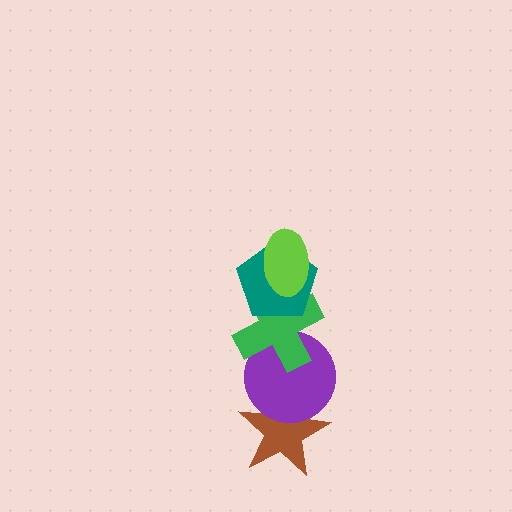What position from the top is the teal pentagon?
The teal pentagon is 2nd from the top.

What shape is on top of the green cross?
The teal pentagon is on top of the green cross.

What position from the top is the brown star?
The brown star is 5th from the top.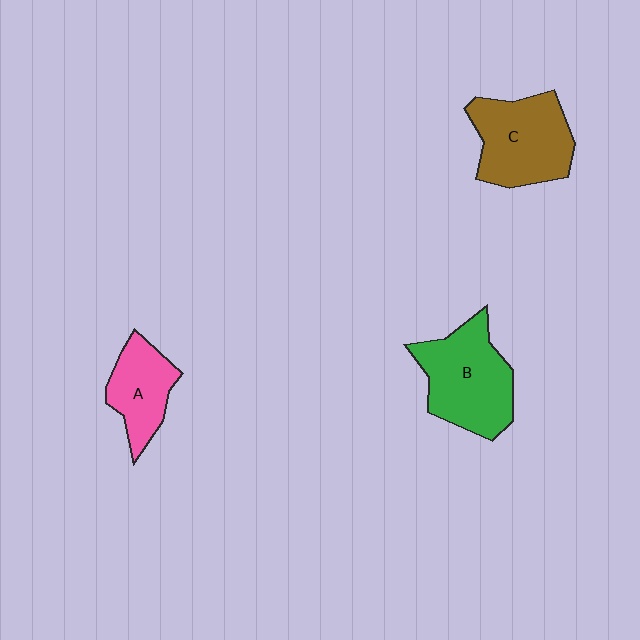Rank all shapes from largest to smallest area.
From largest to smallest: B (green), C (brown), A (pink).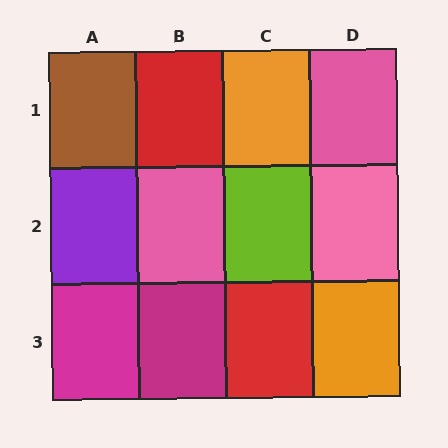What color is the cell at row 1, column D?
Pink.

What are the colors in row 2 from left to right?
Purple, pink, lime, pink.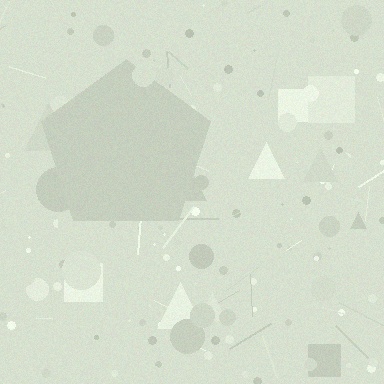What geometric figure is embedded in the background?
A pentagon is embedded in the background.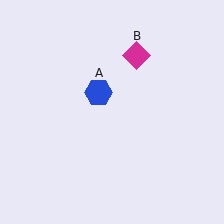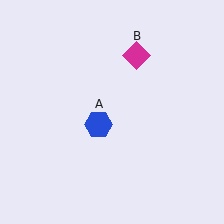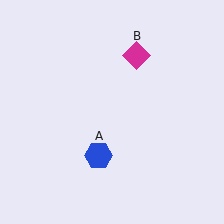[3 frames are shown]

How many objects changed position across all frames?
1 object changed position: blue hexagon (object A).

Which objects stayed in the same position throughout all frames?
Magenta diamond (object B) remained stationary.